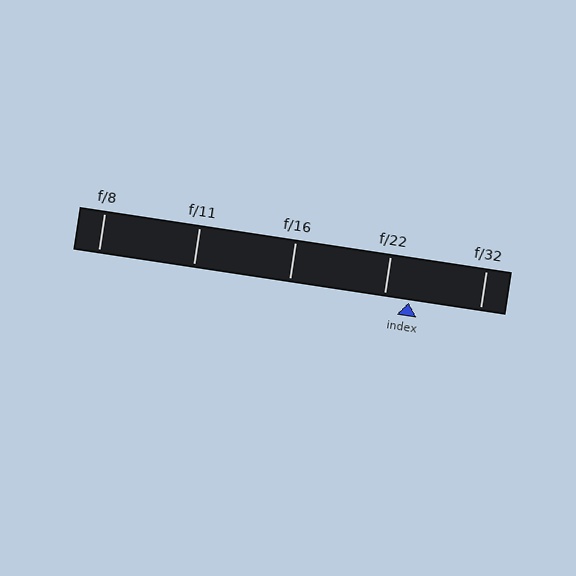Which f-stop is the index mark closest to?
The index mark is closest to f/22.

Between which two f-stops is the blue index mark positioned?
The index mark is between f/22 and f/32.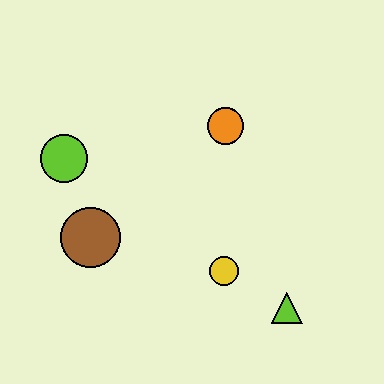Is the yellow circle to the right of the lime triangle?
No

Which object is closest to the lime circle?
The brown circle is closest to the lime circle.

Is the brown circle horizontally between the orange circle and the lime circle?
Yes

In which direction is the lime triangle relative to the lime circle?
The lime triangle is to the right of the lime circle.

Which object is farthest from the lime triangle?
The lime circle is farthest from the lime triangle.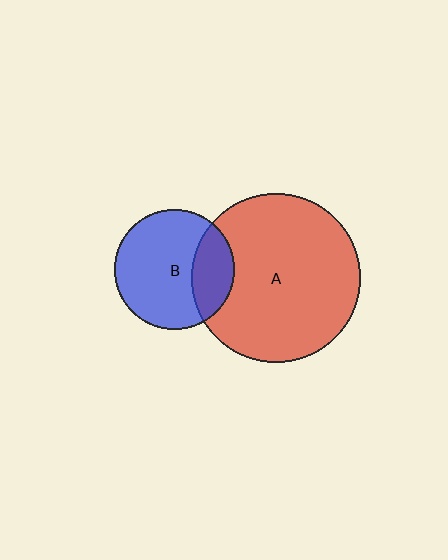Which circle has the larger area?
Circle A (red).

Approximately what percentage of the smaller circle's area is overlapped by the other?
Approximately 25%.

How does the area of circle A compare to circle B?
Approximately 2.0 times.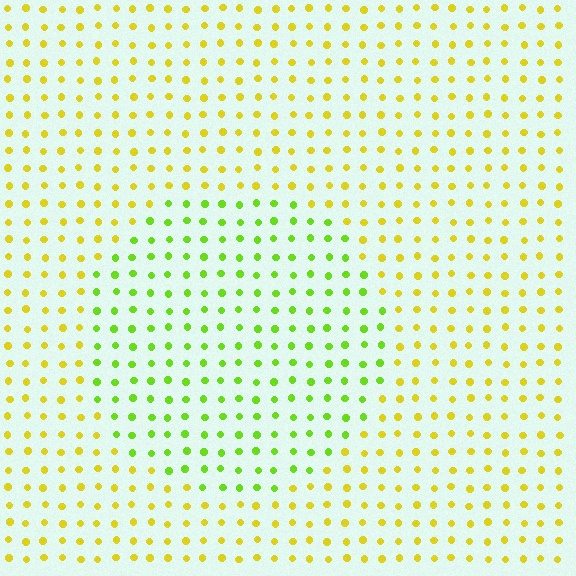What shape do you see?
I see a circle.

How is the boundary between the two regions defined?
The boundary is defined purely by a slight shift in hue (about 40 degrees). Spacing, size, and orientation are identical on both sides.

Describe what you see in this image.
The image is filled with small yellow elements in a uniform arrangement. A circle-shaped region is visible where the elements are tinted to a slightly different hue, forming a subtle color boundary.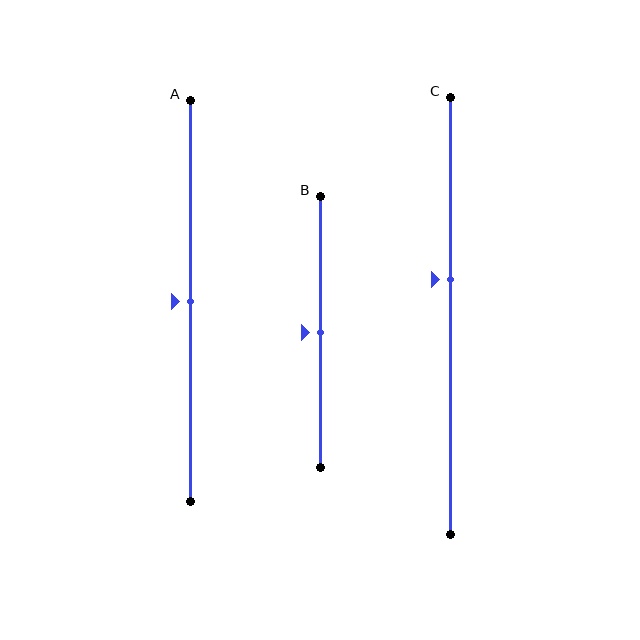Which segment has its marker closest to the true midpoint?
Segment A has its marker closest to the true midpoint.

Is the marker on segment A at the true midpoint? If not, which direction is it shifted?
Yes, the marker on segment A is at the true midpoint.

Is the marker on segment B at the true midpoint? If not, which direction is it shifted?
Yes, the marker on segment B is at the true midpoint.